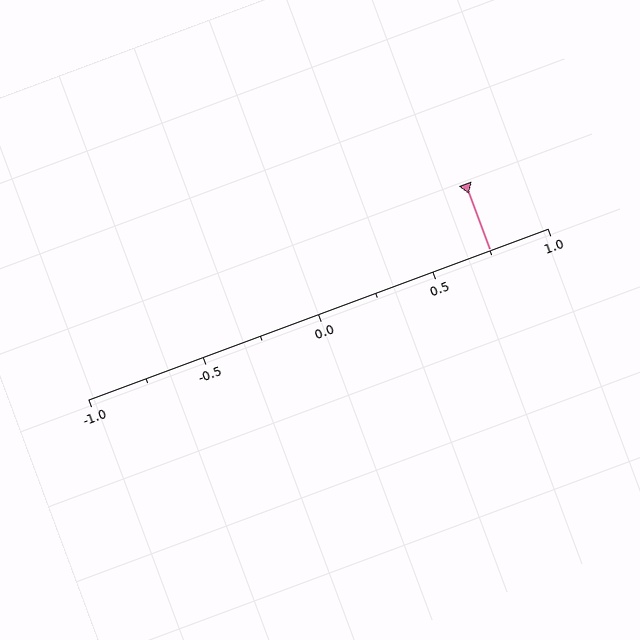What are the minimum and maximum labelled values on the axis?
The axis runs from -1.0 to 1.0.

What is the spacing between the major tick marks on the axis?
The major ticks are spaced 0.5 apart.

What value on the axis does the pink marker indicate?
The marker indicates approximately 0.75.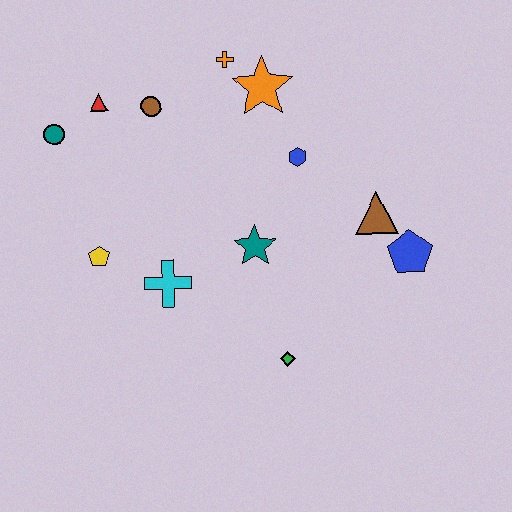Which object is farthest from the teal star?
The teal circle is farthest from the teal star.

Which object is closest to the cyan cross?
The yellow pentagon is closest to the cyan cross.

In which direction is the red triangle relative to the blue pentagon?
The red triangle is to the left of the blue pentagon.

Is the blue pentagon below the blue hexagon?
Yes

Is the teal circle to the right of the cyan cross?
No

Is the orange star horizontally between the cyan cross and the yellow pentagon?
No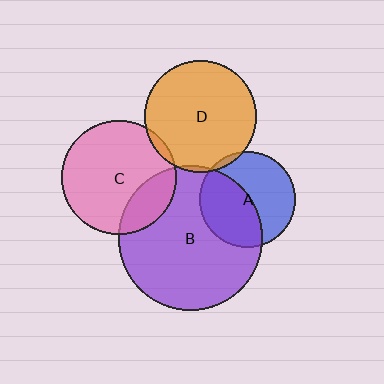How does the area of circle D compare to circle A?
Approximately 1.4 times.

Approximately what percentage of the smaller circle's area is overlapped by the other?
Approximately 20%.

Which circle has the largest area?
Circle B (purple).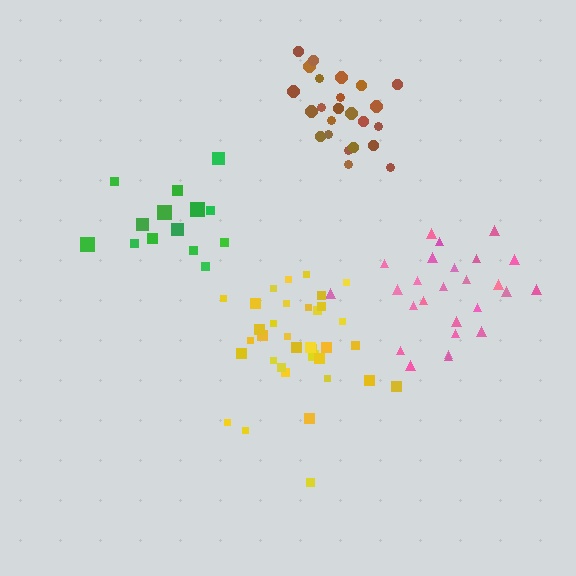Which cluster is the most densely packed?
Brown.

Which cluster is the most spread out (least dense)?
Green.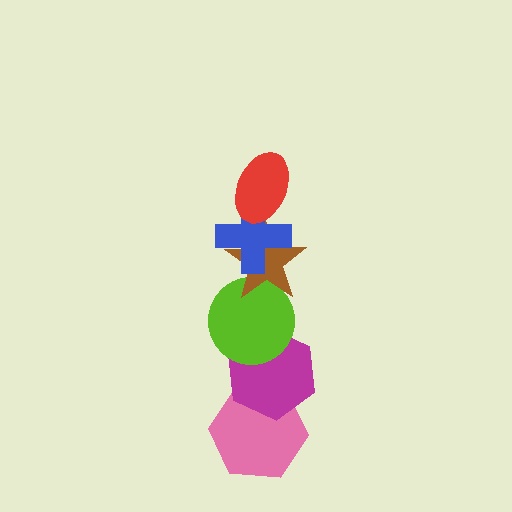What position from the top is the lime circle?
The lime circle is 4th from the top.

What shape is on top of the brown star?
The blue cross is on top of the brown star.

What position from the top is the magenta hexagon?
The magenta hexagon is 5th from the top.